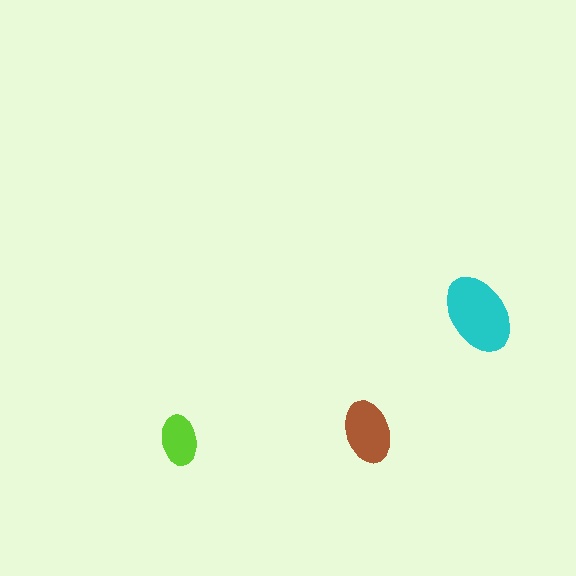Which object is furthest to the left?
The lime ellipse is leftmost.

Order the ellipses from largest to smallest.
the cyan one, the brown one, the lime one.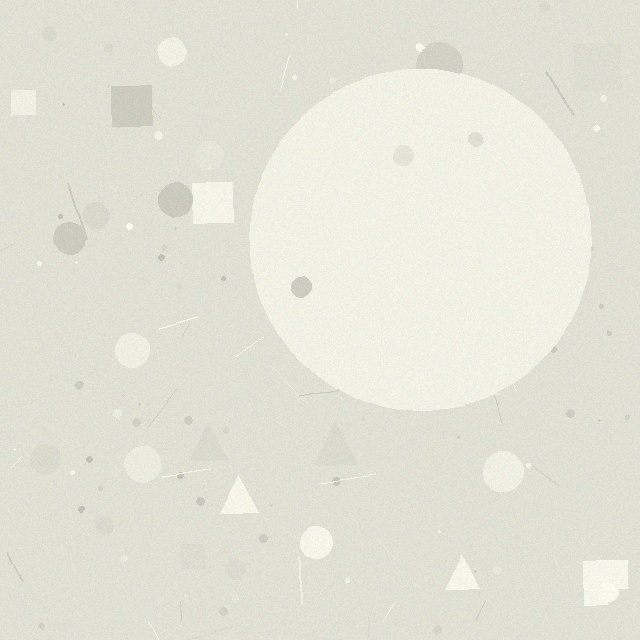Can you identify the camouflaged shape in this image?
The camouflaged shape is a circle.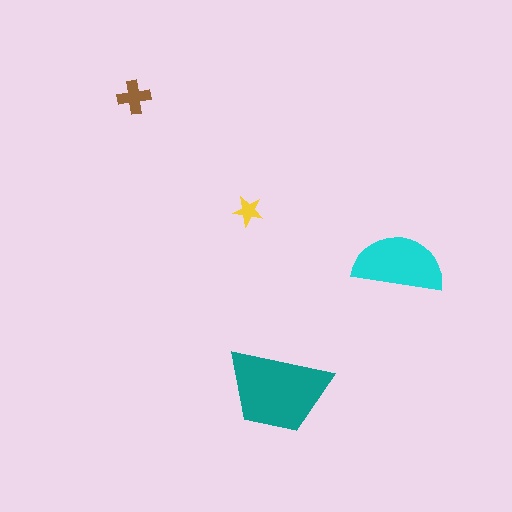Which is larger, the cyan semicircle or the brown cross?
The cyan semicircle.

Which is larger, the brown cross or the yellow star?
The brown cross.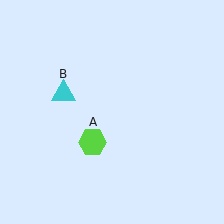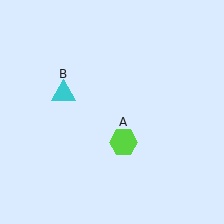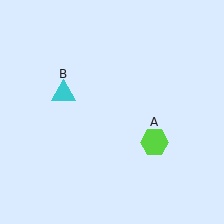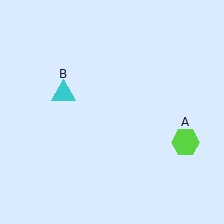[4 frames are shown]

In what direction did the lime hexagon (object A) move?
The lime hexagon (object A) moved right.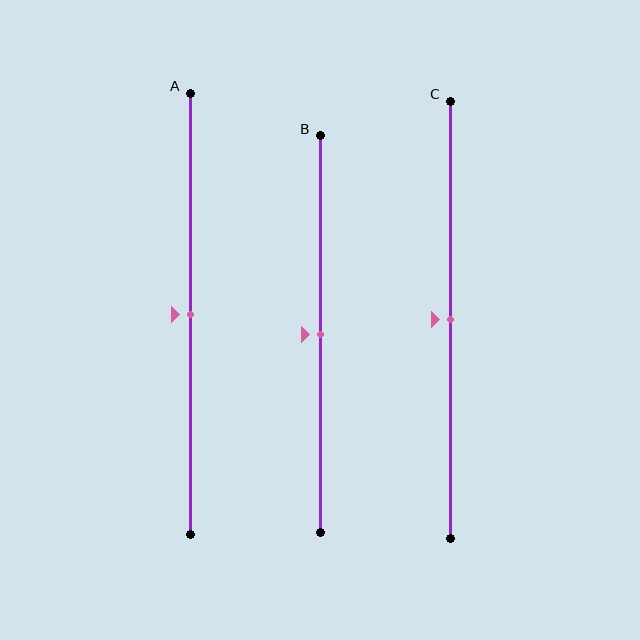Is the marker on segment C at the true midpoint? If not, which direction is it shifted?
Yes, the marker on segment C is at the true midpoint.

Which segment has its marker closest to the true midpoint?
Segment A has its marker closest to the true midpoint.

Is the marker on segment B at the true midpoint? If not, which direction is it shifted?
Yes, the marker on segment B is at the true midpoint.